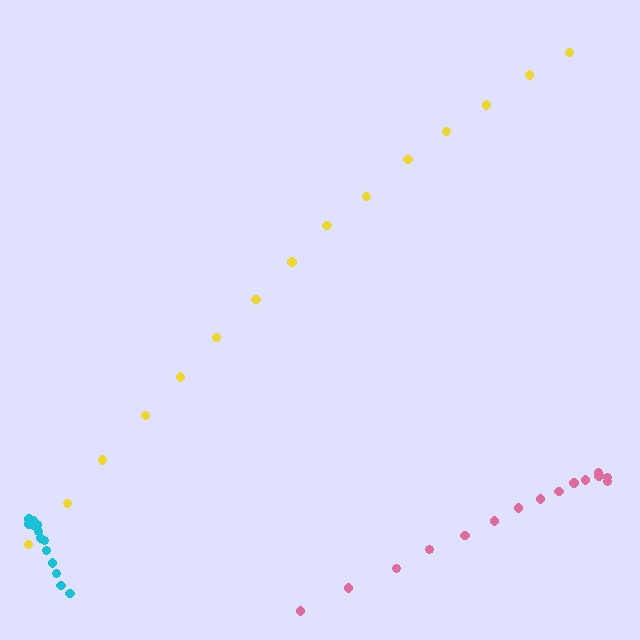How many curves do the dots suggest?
There are 3 distinct paths.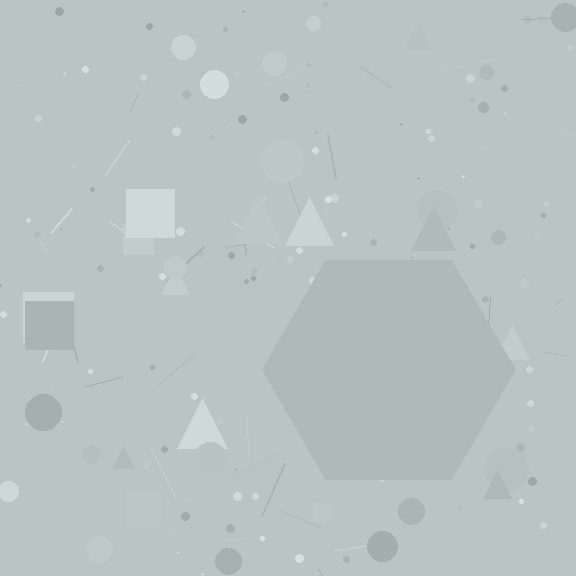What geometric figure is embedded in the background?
A hexagon is embedded in the background.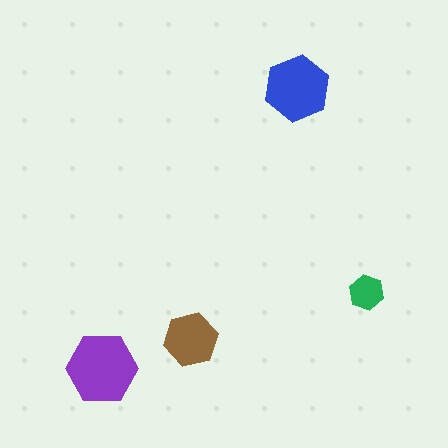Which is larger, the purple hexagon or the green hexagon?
The purple one.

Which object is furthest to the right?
The green hexagon is rightmost.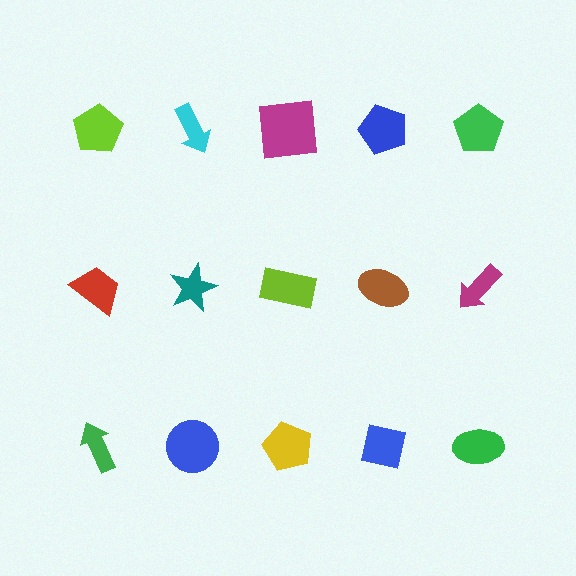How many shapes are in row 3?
5 shapes.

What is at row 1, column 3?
A magenta square.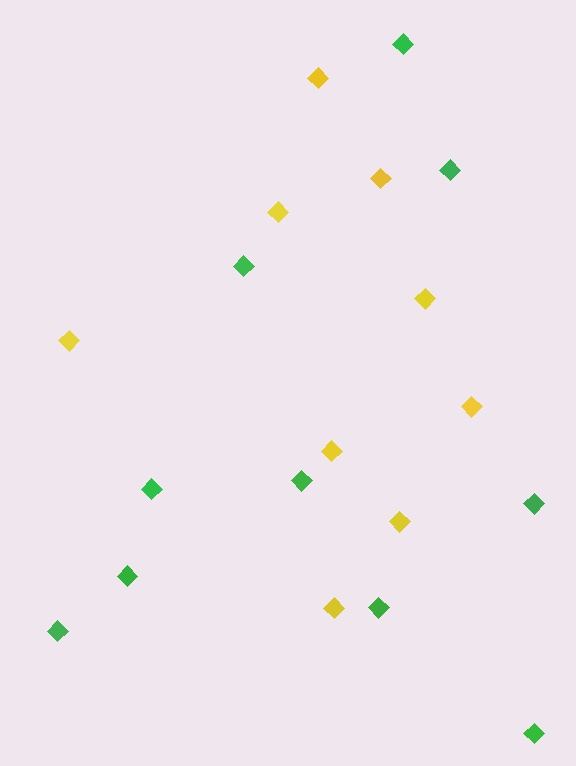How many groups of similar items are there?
There are 2 groups: one group of green diamonds (10) and one group of yellow diamonds (9).